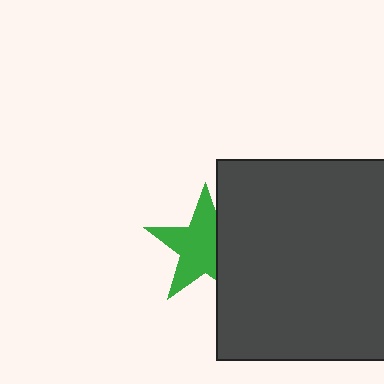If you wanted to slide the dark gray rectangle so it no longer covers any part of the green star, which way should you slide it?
Slide it right — that is the most direct way to separate the two shapes.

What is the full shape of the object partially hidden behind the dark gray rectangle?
The partially hidden object is a green star.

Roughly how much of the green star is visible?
Most of it is visible (roughly 67%).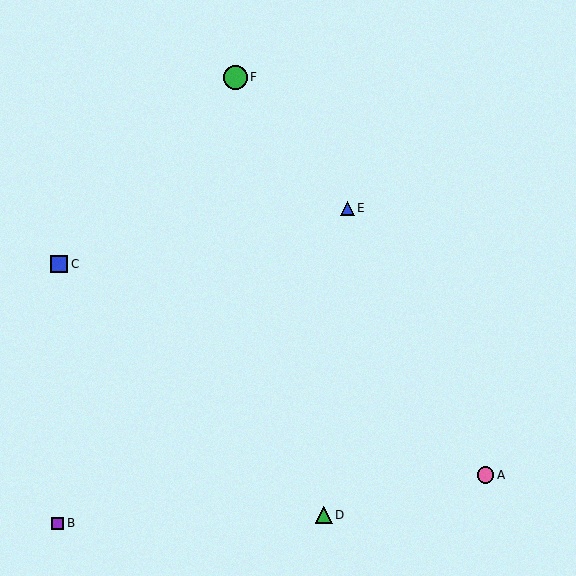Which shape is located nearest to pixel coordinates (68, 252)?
The blue square (labeled C) at (59, 264) is nearest to that location.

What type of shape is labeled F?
Shape F is a green circle.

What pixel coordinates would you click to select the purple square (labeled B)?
Click at (58, 523) to select the purple square B.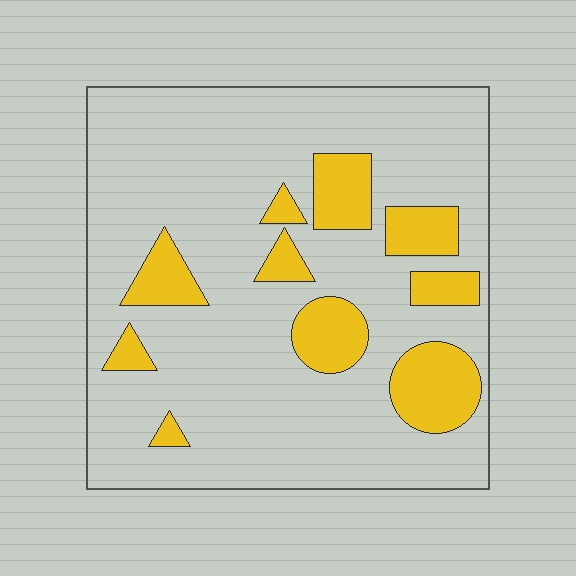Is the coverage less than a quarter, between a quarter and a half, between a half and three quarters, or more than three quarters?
Less than a quarter.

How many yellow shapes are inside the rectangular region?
10.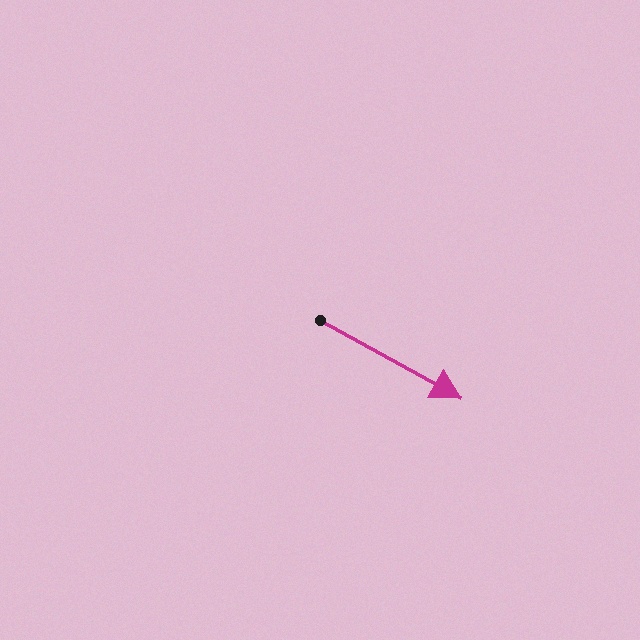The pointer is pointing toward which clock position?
Roughly 4 o'clock.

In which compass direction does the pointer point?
Southeast.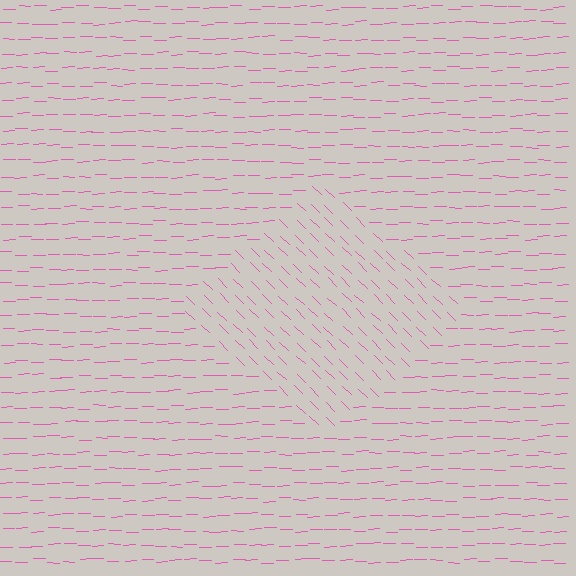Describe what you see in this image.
The image is filled with small pink line segments. A diamond region in the image has lines oriented differently from the surrounding lines, creating a visible texture boundary.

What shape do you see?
I see a diamond.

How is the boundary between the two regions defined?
The boundary is defined purely by a change in line orientation (approximately 45 degrees difference). All lines are the same color and thickness.